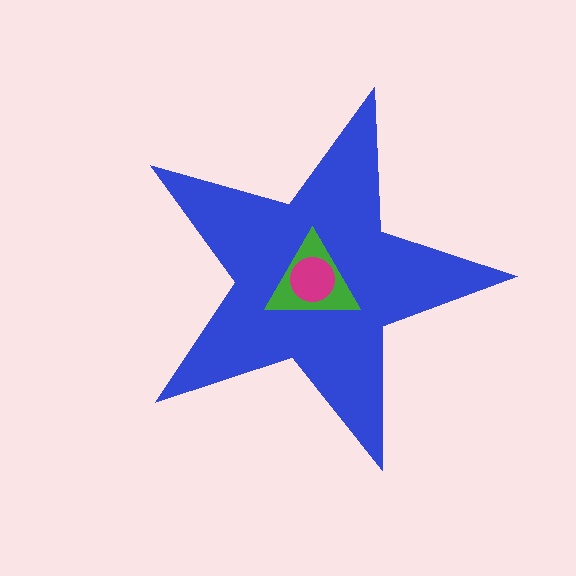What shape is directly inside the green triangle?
The magenta circle.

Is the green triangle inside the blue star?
Yes.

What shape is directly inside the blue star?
The green triangle.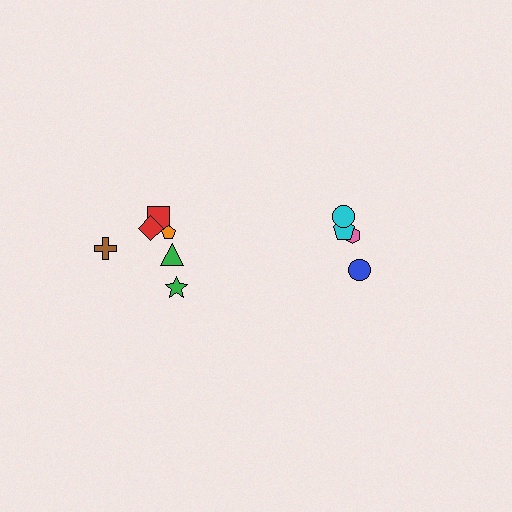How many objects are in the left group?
There are 6 objects.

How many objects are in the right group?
There are 4 objects.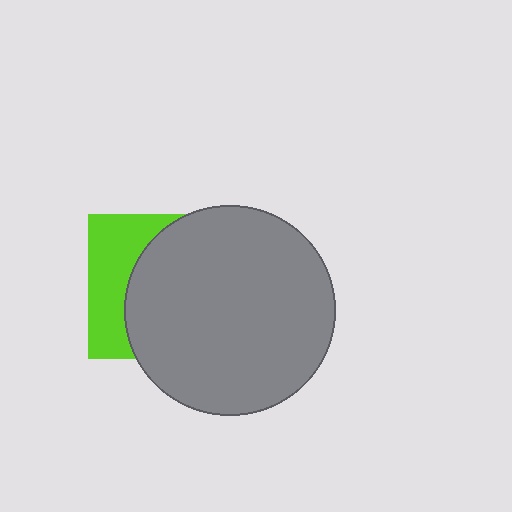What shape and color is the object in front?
The object in front is a gray circle.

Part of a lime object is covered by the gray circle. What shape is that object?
It is a square.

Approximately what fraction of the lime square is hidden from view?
Roughly 66% of the lime square is hidden behind the gray circle.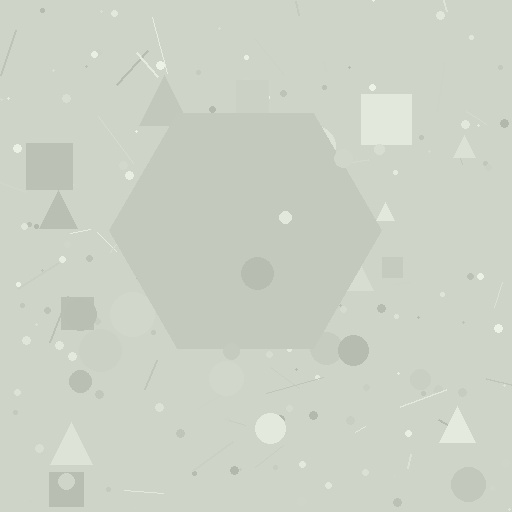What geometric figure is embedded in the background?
A hexagon is embedded in the background.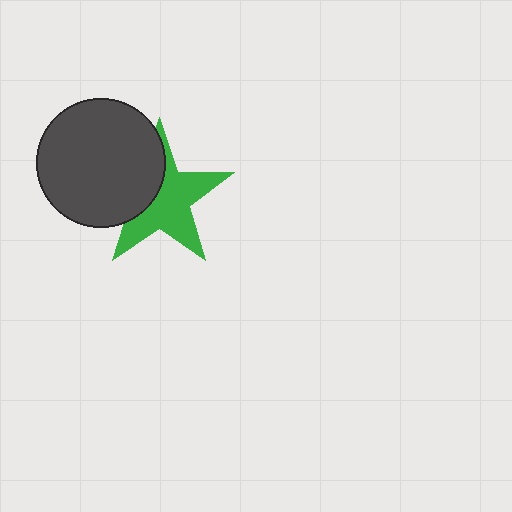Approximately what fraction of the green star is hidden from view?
Roughly 37% of the green star is hidden behind the dark gray circle.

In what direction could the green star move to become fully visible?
The green star could move right. That would shift it out from behind the dark gray circle entirely.